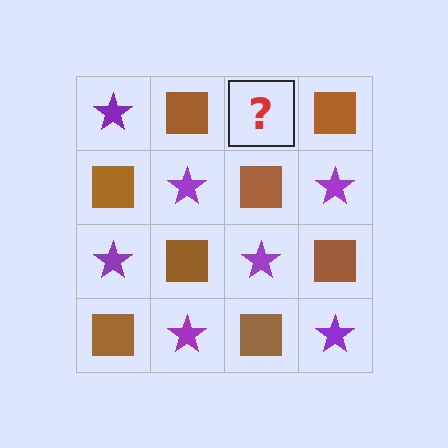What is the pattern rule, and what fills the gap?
The rule is that it alternates purple star and brown square in a checkerboard pattern. The gap should be filled with a purple star.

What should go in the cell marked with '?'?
The missing cell should contain a purple star.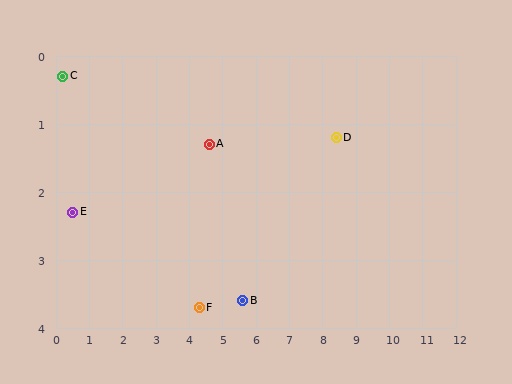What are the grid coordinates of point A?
Point A is at approximately (4.6, 1.3).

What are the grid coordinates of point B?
Point B is at approximately (5.6, 3.6).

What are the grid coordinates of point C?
Point C is at approximately (0.2, 0.3).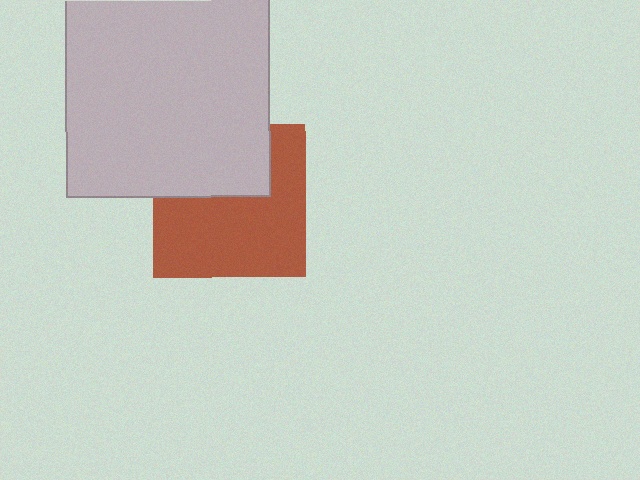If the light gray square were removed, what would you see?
You would see the complete brown square.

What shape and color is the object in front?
The object in front is a light gray square.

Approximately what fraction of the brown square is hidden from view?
Roughly 37% of the brown square is hidden behind the light gray square.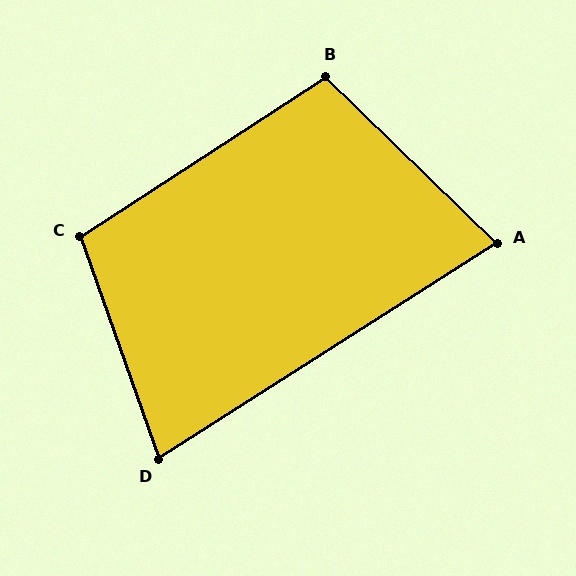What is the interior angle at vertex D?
Approximately 77 degrees (acute).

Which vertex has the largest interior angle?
C, at approximately 103 degrees.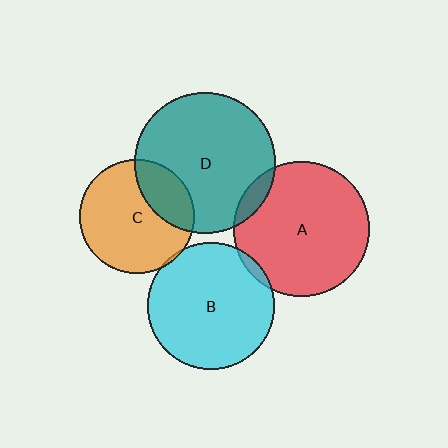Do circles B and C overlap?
Yes.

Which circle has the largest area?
Circle D (teal).